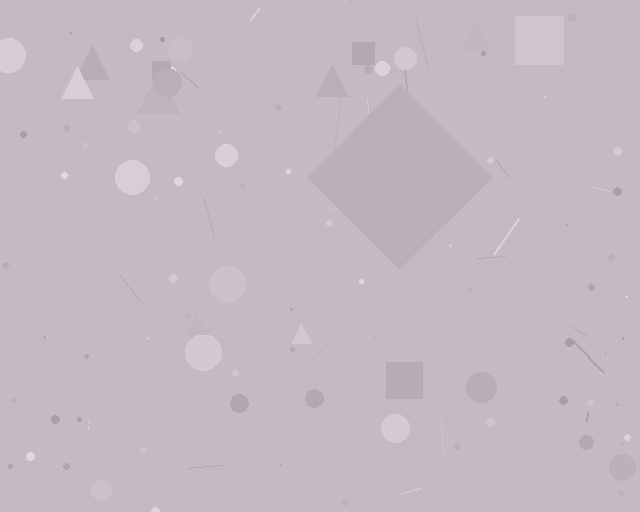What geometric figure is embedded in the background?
A diamond is embedded in the background.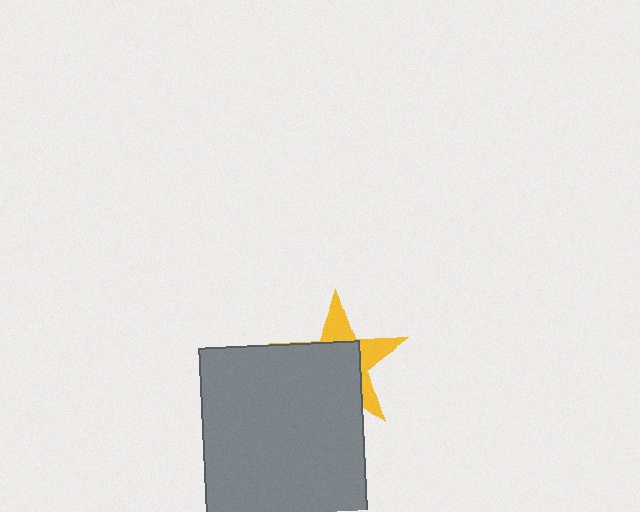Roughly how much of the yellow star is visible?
A small part of it is visible (roughly 37%).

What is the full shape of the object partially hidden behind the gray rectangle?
The partially hidden object is a yellow star.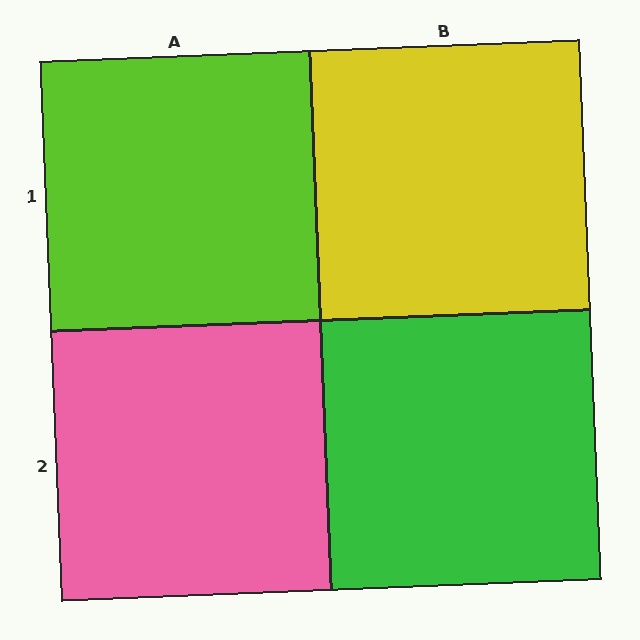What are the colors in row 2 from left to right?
Pink, green.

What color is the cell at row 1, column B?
Yellow.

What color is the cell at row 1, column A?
Lime.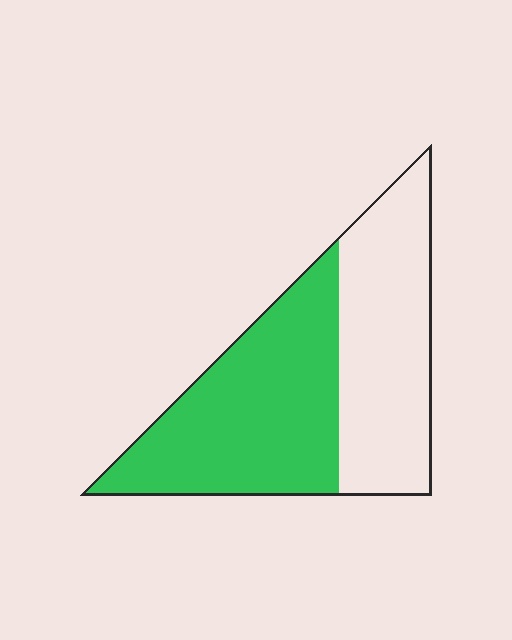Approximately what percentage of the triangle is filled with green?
Approximately 55%.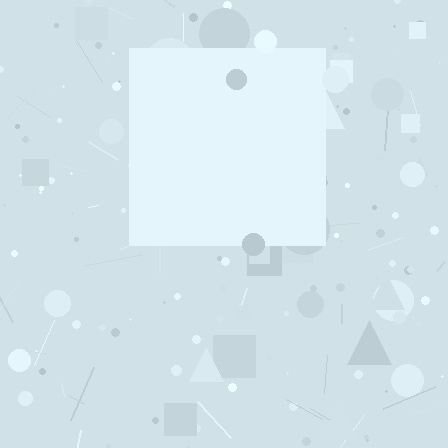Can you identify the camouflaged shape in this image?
The camouflaged shape is a square.